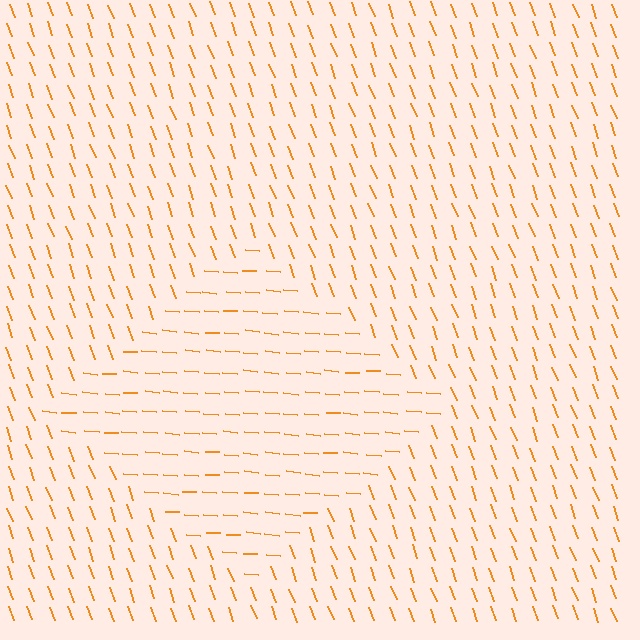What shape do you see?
I see a diamond.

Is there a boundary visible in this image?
Yes, there is a texture boundary formed by a change in line orientation.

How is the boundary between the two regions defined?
The boundary is defined purely by a change in line orientation (approximately 65 degrees difference). All lines are the same color and thickness.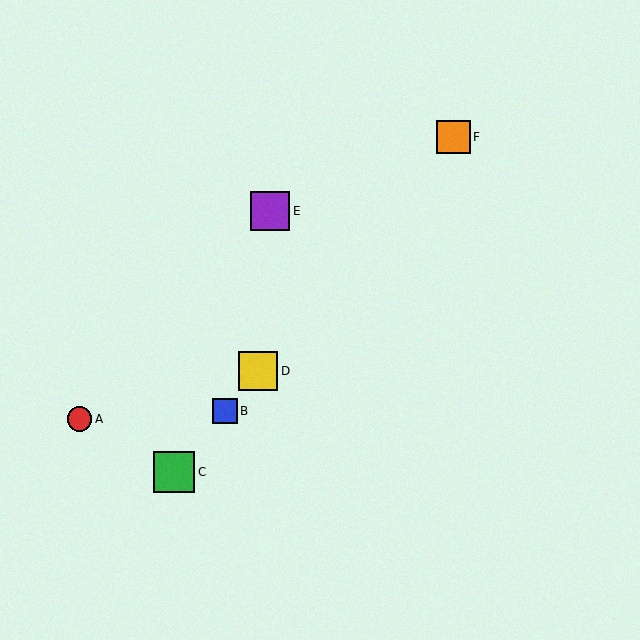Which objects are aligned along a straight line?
Objects B, C, D, F are aligned along a straight line.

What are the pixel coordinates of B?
Object B is at (225, 411).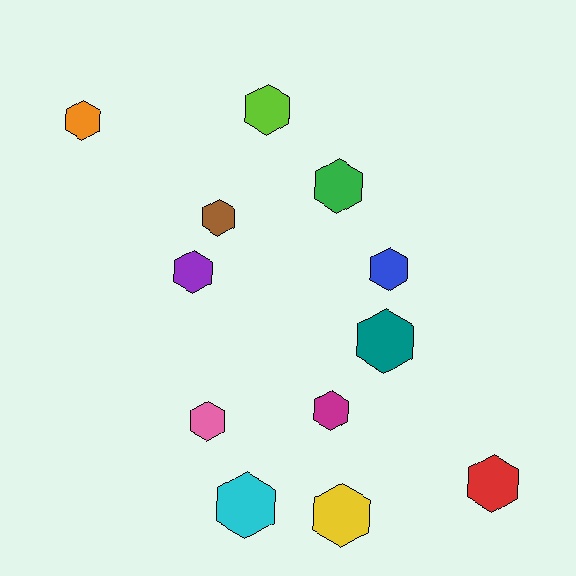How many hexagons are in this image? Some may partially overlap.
There are 12 hexagons.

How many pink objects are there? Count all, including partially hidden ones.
There is 1 pink object.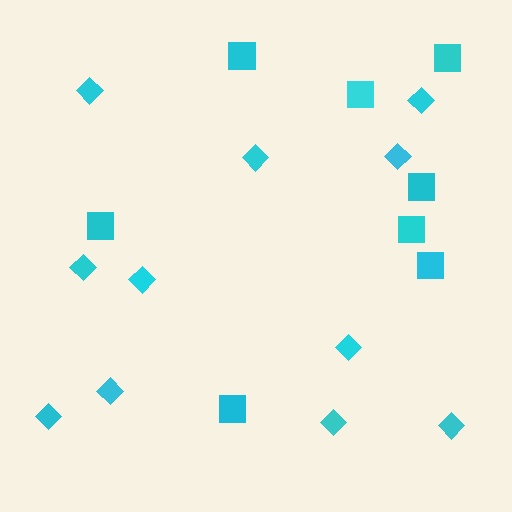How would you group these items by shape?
There are 2 groups: one group of diamonds (11) and one group of squares (8).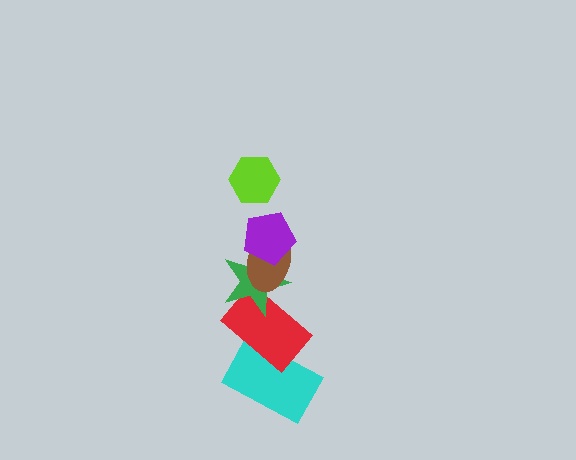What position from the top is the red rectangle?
The red rectangle is 5th from the top.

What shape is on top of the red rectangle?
The green star is on top of the red rectangle.